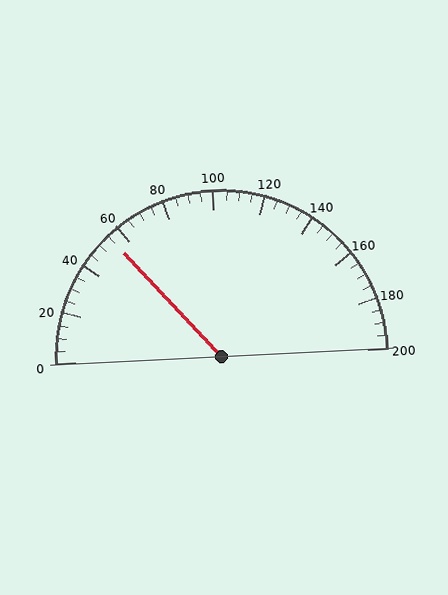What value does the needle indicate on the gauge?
The needle indicates approximately 55.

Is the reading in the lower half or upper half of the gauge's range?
The reading is in the lower half of the range (0 to 200).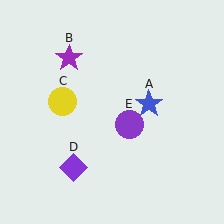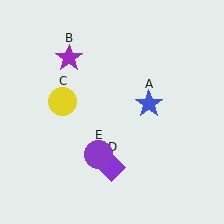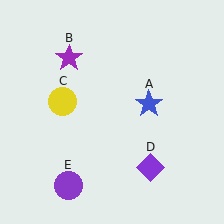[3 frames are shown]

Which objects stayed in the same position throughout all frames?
Blue star (object A) and purple star (object B) and yellow circle (object C) remained stationary.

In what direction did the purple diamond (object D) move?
The purple diamond (object D) moved right.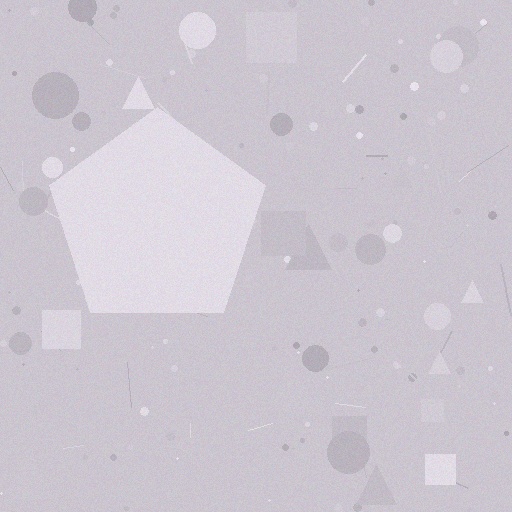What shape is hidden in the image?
A pentagon is hidden in the image.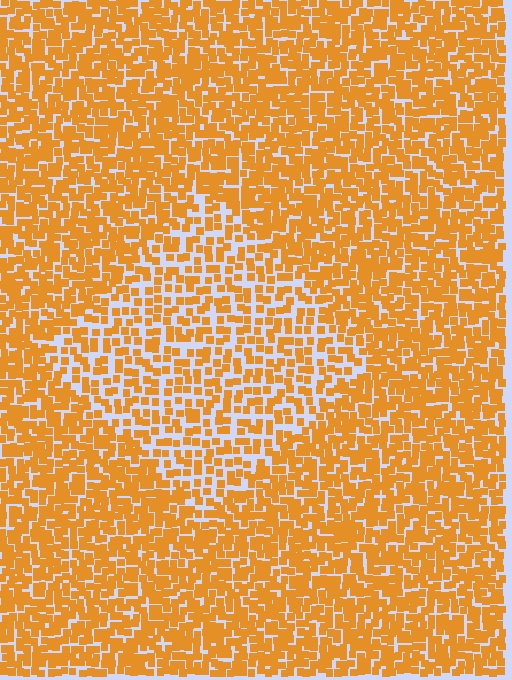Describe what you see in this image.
The image contains small orange elements arranged at two different densities. A diamond-shaped region is visible where the elements are less densely packed than the surrounding area.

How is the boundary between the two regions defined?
The boundary is defined by a change in element density (approximately 1.7x ratio). All elements are the same color, size, and shape.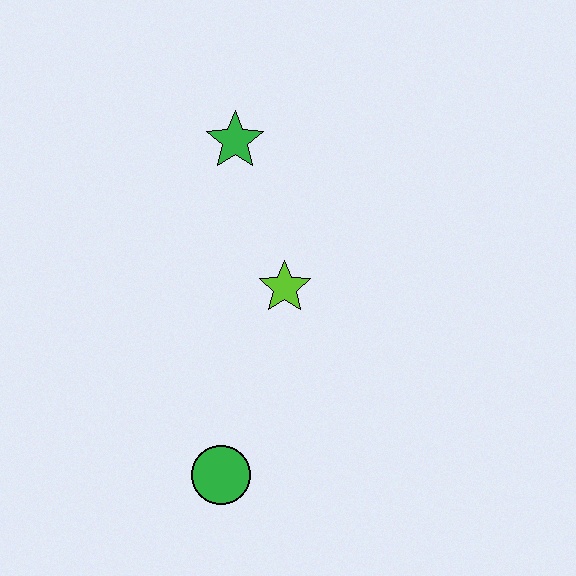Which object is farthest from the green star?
The green circle is farthest from the green star.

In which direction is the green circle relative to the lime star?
The green circle is below the lime star.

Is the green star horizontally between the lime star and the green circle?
Yes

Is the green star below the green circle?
No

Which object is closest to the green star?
The lime star is closest to the green star.